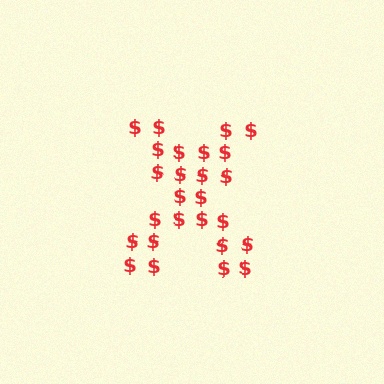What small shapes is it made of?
It is made of small dollar signs.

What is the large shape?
The large shape is the letter X.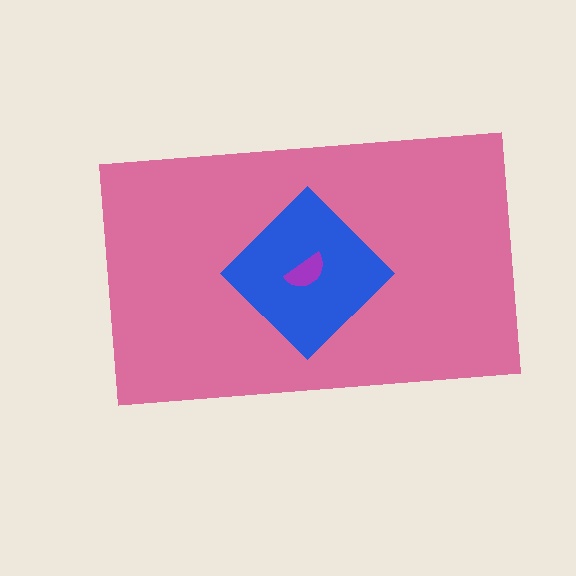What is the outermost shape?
The pink rectangle.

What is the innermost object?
The purple semicircle.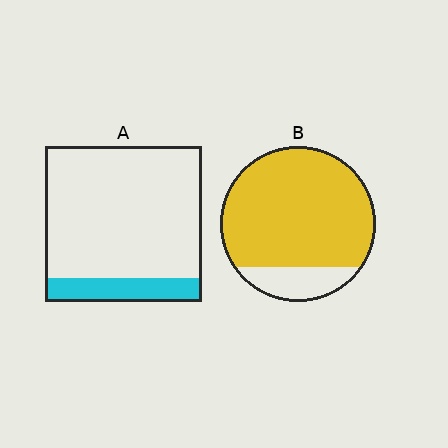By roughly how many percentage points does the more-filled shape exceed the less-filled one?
By roughly 70 percentage points (B over A).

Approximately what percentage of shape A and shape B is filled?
A is approximately 15% and B is approximately 85%.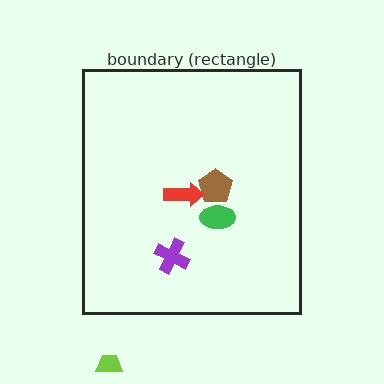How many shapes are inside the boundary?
4 inside, 1 outside.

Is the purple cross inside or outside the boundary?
Inside.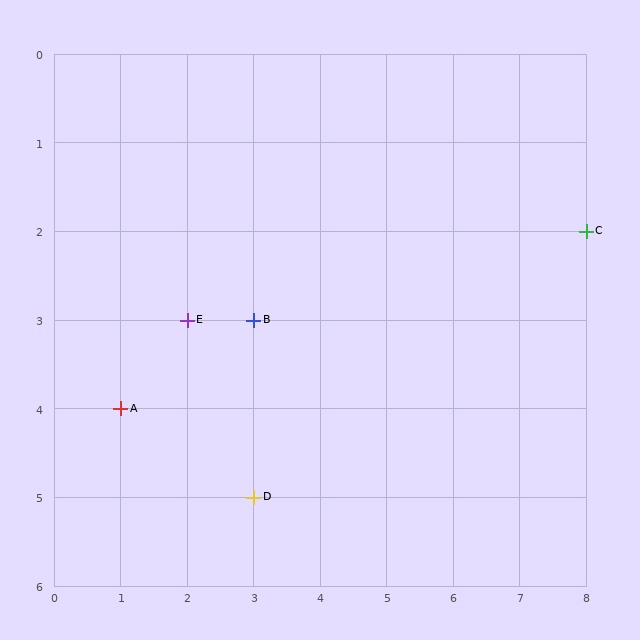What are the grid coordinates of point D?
Point D is at grid coordinates (3, 5).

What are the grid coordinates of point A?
Point A is at grid coordinates (1, 4).